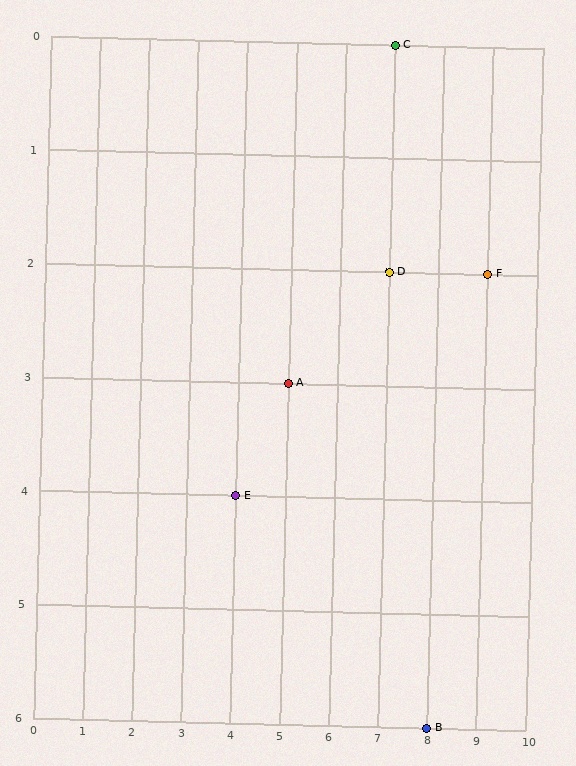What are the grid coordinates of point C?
Point C is at grid coordinates (7, 0).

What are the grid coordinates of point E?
Point E is at grid coordinates (4, 4).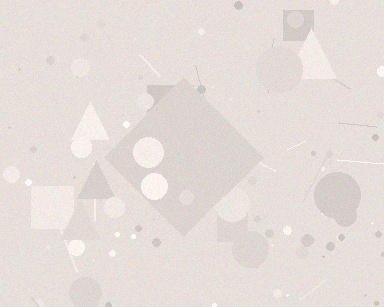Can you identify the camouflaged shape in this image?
The camouflaged shape is a diamond.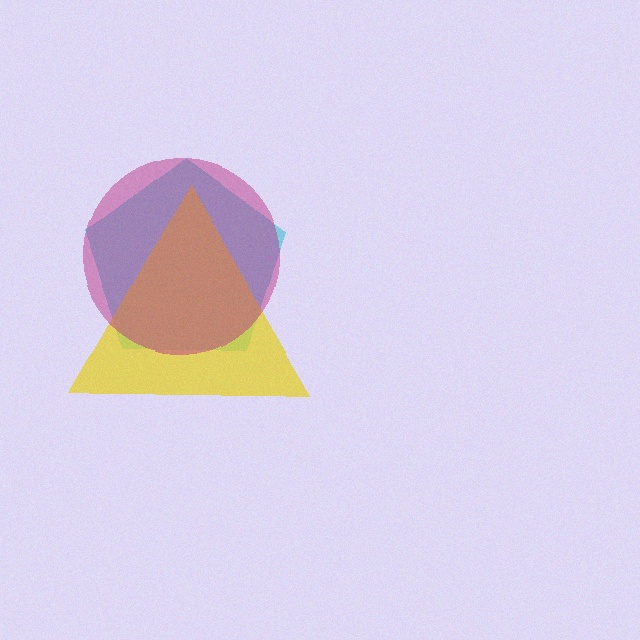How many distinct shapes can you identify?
There are 3 distinct shapes: a cyan pentagon, a yellow triangle, a magenta circle.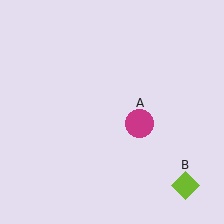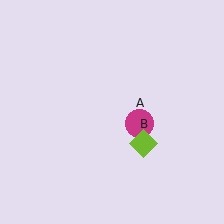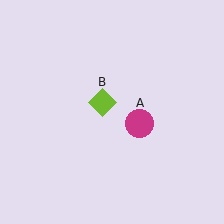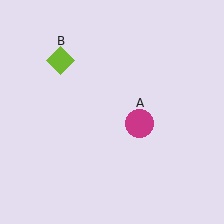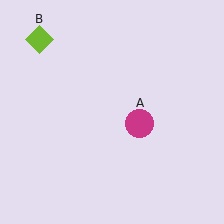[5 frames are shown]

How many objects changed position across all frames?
1 object changed position: lime diamond (object B).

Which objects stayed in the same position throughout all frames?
Magenta circle (object A) remained stationary.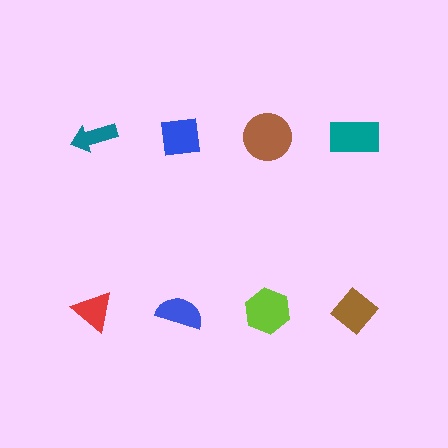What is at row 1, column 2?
A blue square.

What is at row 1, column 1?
A teal arrow.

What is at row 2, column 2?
A blue semicircle.